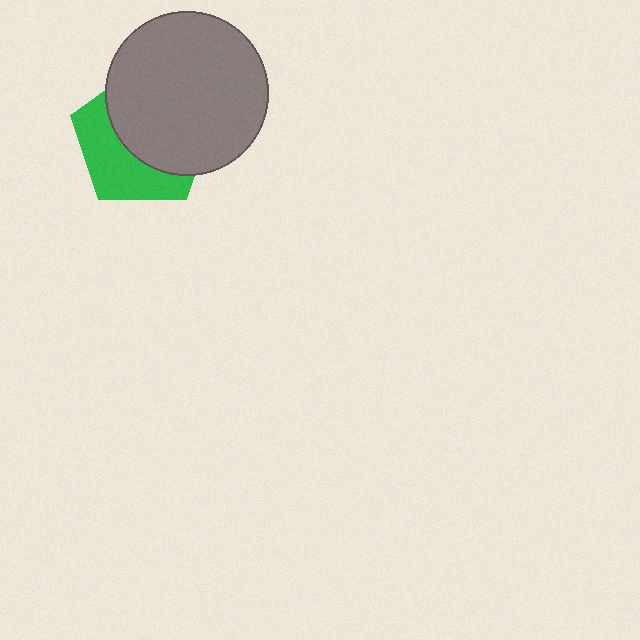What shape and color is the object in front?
The object in front is a gray circle.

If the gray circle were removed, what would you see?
You would see the complete green pentagon.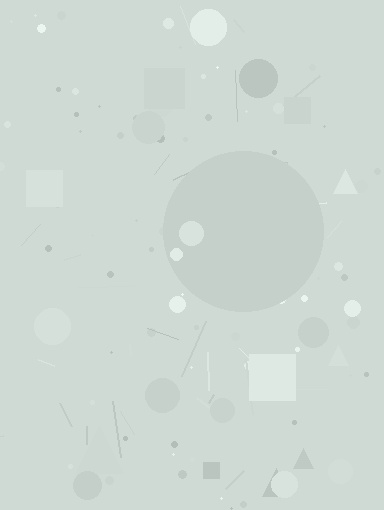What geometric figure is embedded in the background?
A circle is embedded in the background.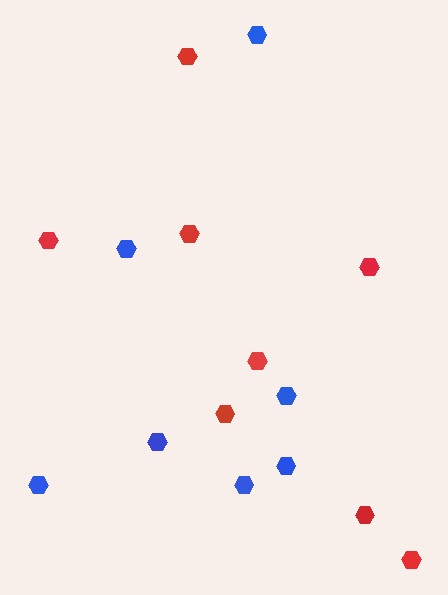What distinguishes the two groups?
There are 2 groups: one group of red hexagons (8) and one group of blue hexagons (7).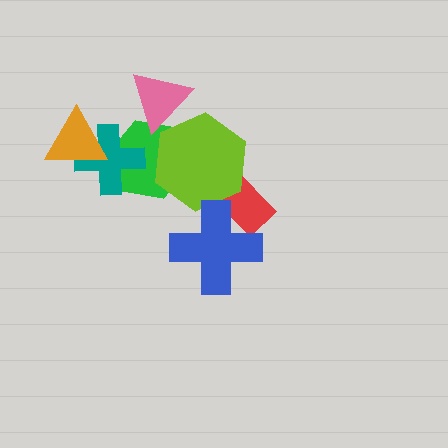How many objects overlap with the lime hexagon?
4 objects overlap with the lime hexagon.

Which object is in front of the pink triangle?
The lime hexagon is in front of the pink triangle.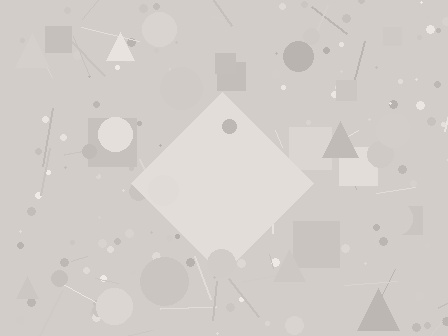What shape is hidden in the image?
A diamond is hidden in the image.